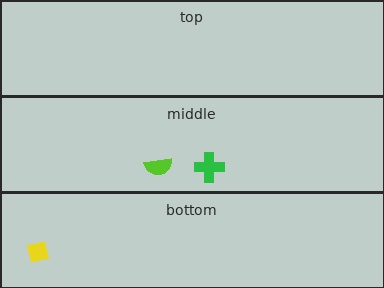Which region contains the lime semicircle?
The middle region.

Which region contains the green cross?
The middle region.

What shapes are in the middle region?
The green cross, the lime semicircle.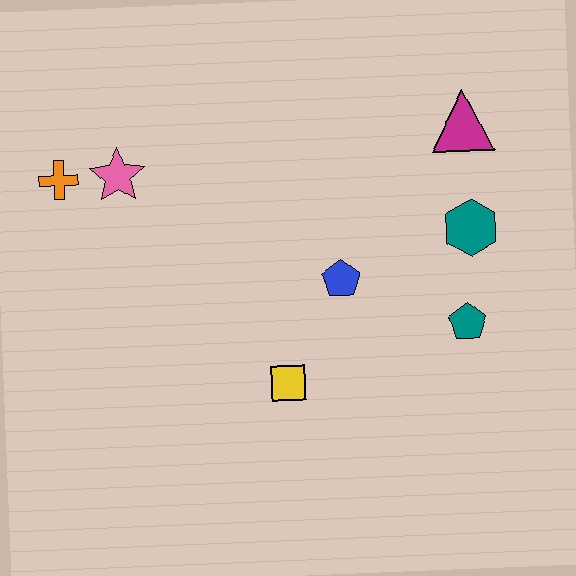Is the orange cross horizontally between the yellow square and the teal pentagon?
No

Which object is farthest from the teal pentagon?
The orange cross is farthest from the teal pentagon.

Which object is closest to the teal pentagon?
The teal hexagon is closest to the teal pentagon.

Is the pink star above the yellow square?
Yes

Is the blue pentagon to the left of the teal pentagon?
Yes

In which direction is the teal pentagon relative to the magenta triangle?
The teal pentagon is below the magenta triangle.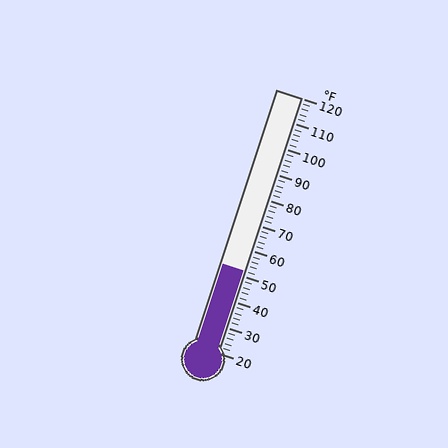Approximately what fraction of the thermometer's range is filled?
The thermometer is filled to approximately 30% of its range.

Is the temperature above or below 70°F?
The temperature is below 70°F.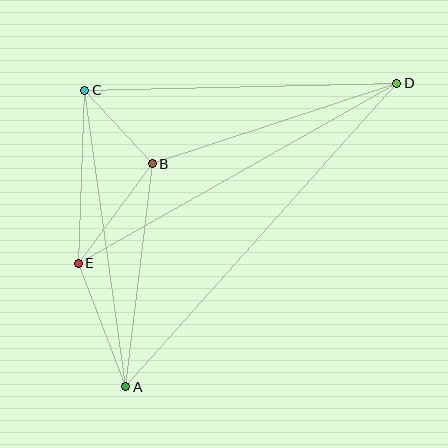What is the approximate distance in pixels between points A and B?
The distance between A and B is approximately 225 pixels.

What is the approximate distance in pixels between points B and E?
The distance between B and E is approximately 124 pixels.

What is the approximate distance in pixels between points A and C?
The distance between A and C is approximately 299 pixels.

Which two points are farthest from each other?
Points A and D are farthest from each other.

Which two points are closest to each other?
Points B and C are closest to each other.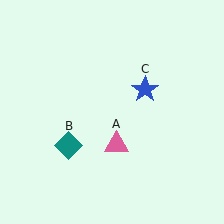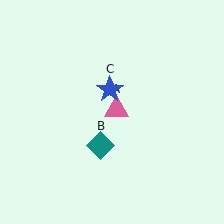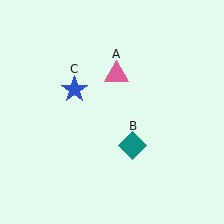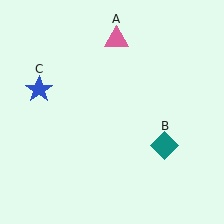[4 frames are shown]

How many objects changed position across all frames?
3 objects changed position: pink triangle (object A), teal diamond (object B), blue star (object C).